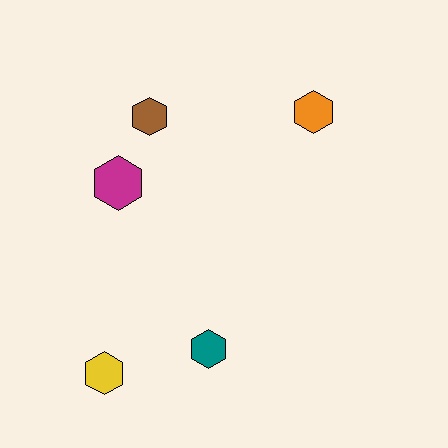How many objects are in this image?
There are 5 objects.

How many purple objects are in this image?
There are no purple objects.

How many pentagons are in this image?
There are no pentagons.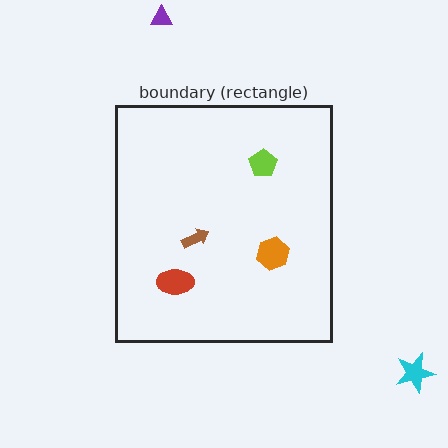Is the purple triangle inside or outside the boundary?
Outside.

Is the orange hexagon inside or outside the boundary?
Inside.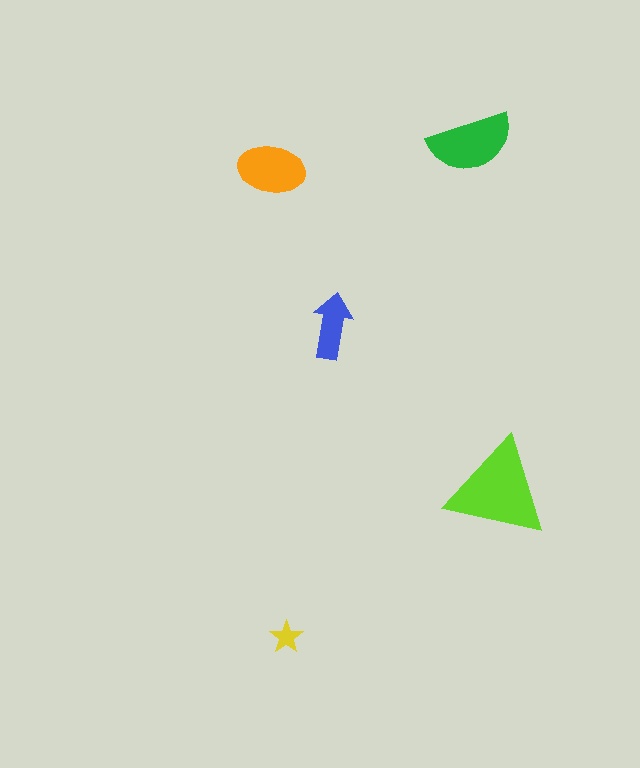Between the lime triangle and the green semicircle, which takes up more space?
The lime triangle.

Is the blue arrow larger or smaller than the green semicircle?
Smaller.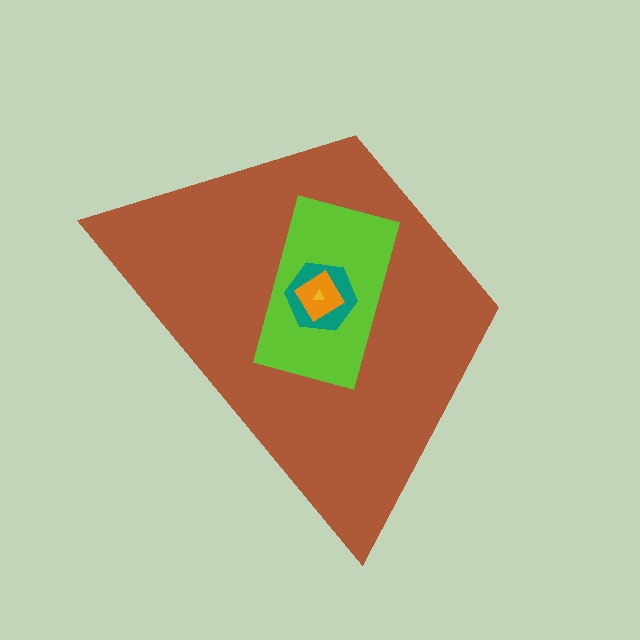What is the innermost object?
The yellow triangle.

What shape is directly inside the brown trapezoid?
The lime rectangle.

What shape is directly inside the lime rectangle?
The teal hexagon.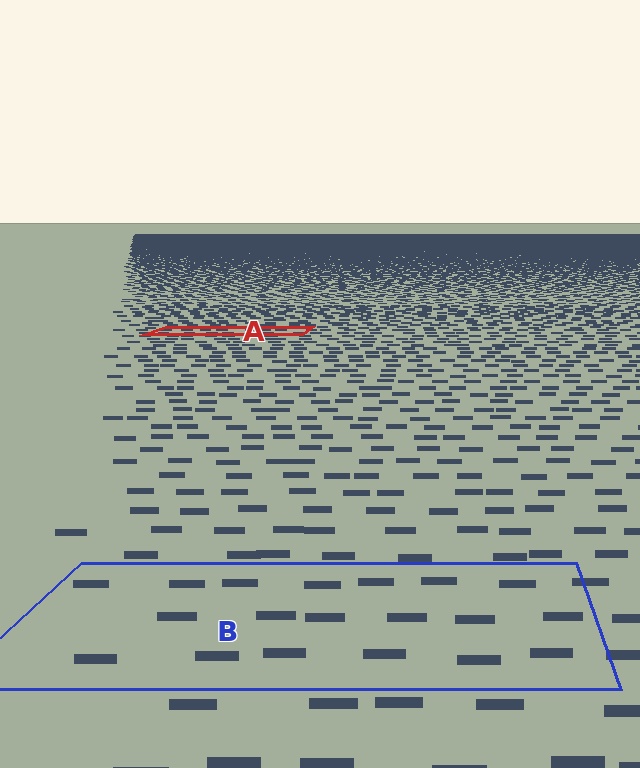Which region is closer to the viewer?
Region B is closer. The texture elements there are larger and more spread out.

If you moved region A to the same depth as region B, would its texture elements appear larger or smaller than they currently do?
They would appear larger. At a closer depth, the same texture elements are projected at a bigger on-screen size.